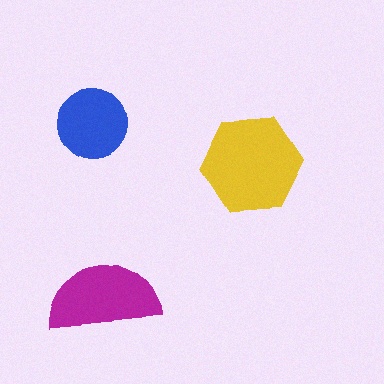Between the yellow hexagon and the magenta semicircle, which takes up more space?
The yellow hexagon.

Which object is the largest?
The yellow hexagon.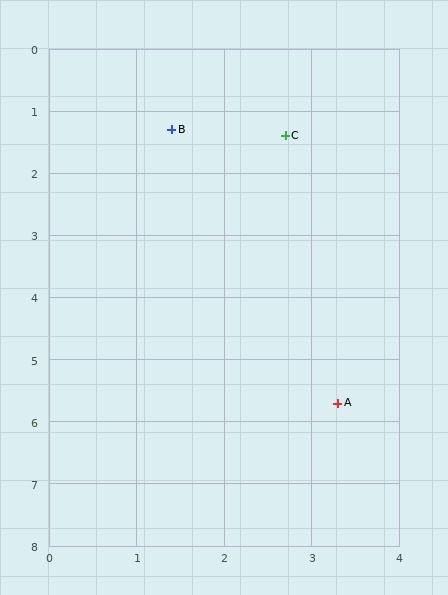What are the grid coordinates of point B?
Point B is at approximately (1.4, 1.3).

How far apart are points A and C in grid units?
Points A and C are about 4.3 grid units apart.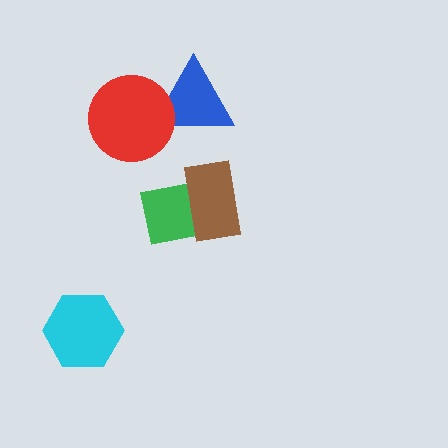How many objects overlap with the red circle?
1 object overlaps with the red circle.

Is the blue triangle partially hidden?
Yes, it is partially covered by another shape.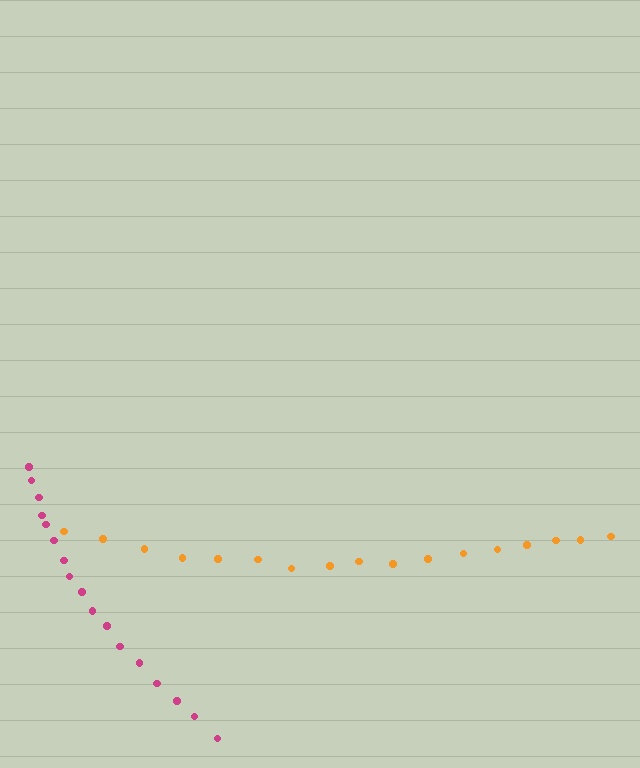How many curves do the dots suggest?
There are 2 distinct paths.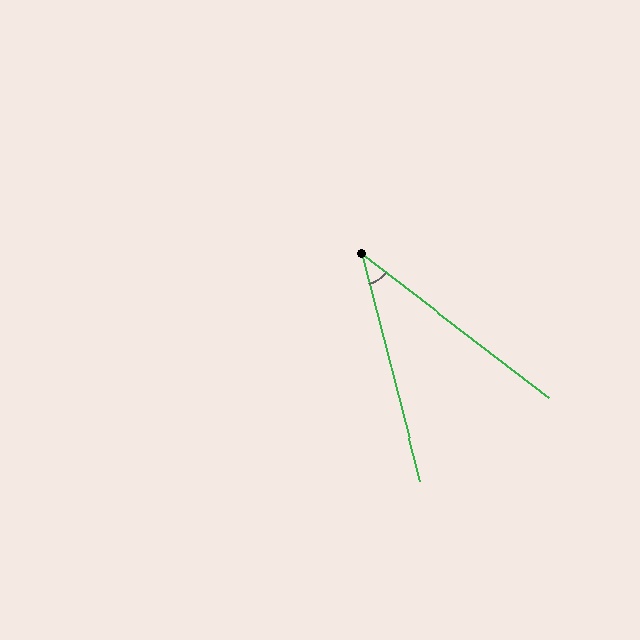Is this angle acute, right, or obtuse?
It is acute.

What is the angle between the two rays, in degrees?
Approximately 38 degrees.